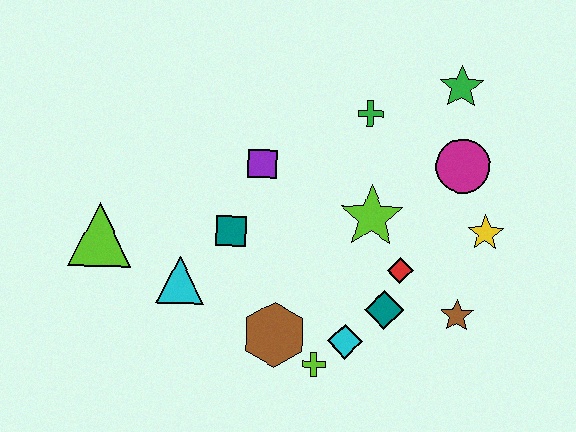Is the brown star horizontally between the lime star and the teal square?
No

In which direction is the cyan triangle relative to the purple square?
The cyan triangle is below the purple square.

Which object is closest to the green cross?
The green star is closest to the green cross.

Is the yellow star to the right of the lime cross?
Yes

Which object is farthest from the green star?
The lime triangle is farthest from the green star.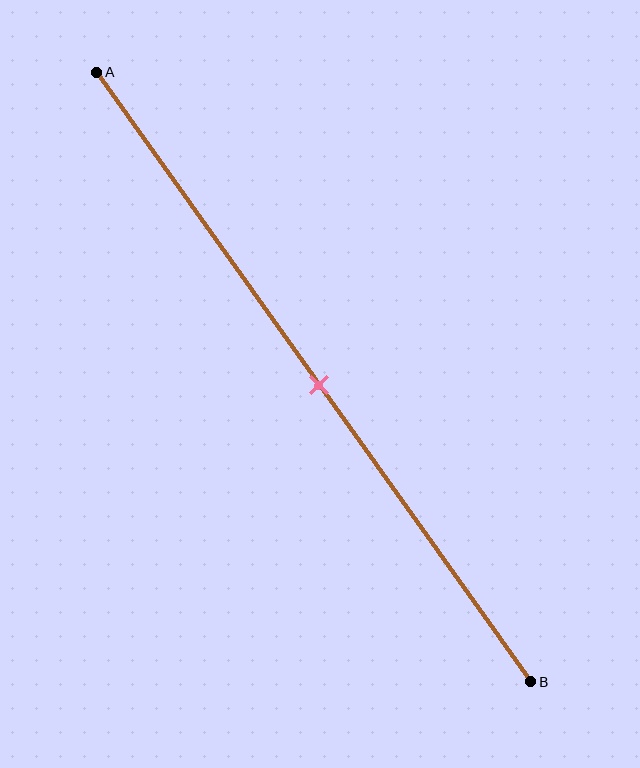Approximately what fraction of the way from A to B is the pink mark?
The pink mark is approximately 50% of the way from A to B.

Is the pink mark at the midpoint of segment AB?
Yes, the mark is approximately at the midpoint.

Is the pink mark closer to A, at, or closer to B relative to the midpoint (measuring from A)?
The pink mark is approximately at the midpoint of segment AB.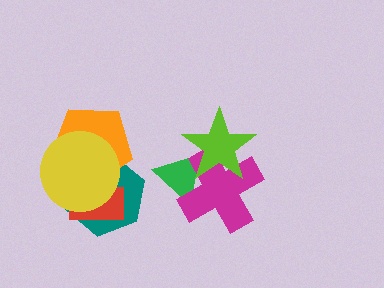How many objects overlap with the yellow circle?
3 objects overlap with the yellow circle.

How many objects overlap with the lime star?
2 objects overlap with the lime star.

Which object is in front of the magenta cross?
The lime star is in front of the magenta cross.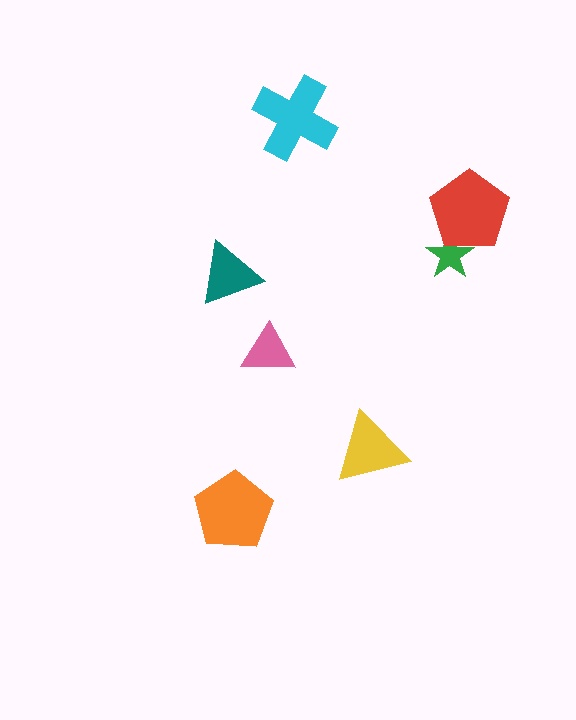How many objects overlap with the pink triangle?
0 objects overlap with the pink triangle.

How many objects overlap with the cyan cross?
0 objects overlap with the cyan cross.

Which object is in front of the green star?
The red pentagon is in front of the green star.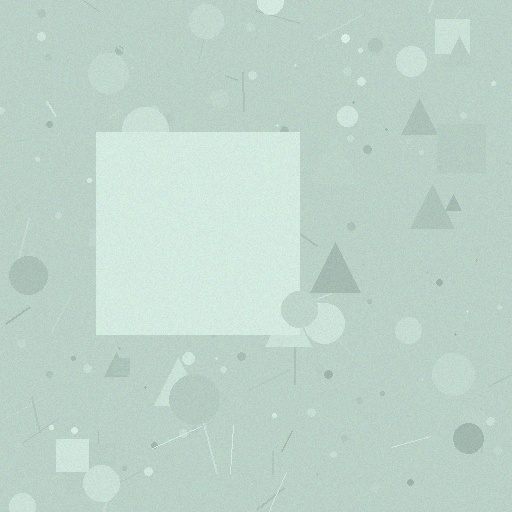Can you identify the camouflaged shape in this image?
The camouflaged shape is a square.